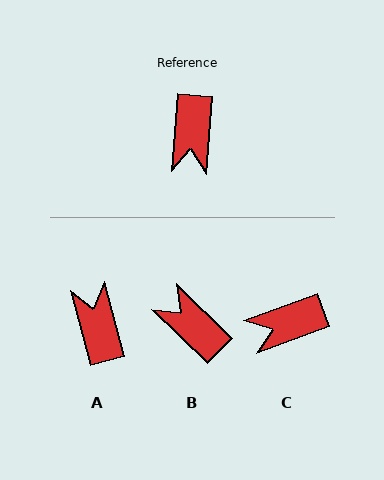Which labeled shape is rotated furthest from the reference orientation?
A, about 160 degrees away.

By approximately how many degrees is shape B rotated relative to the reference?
Approximately 129 degrees clockwise.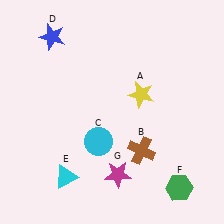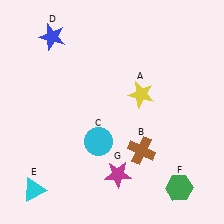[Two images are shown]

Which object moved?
The cyan triangle (E) moved left.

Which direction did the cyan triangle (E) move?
The cyan triangle (E) moved left.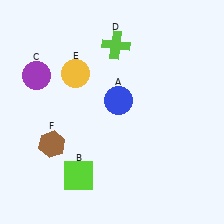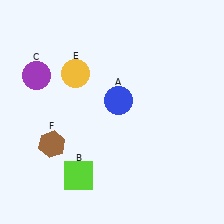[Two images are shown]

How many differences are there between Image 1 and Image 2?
There is 1 difference between the two images.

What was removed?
The lime cross (D) was removed in Image 2.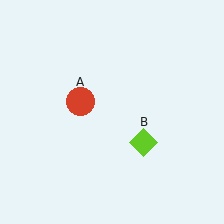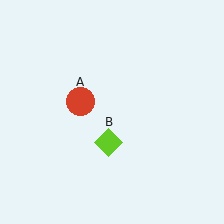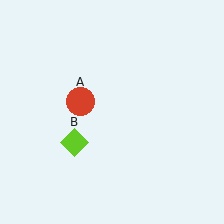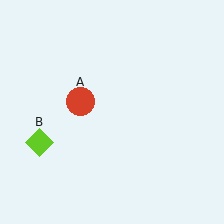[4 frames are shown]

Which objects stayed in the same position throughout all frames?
Red circle (object A) remained stationary.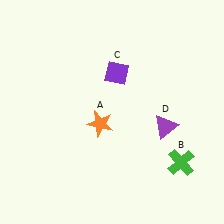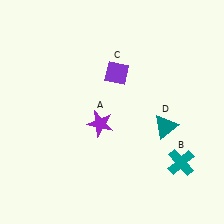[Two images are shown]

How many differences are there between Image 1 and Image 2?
There are 3 differences between the two images.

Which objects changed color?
A changed from orange to purple. B changed from green to teal. D changed from purple to teal.